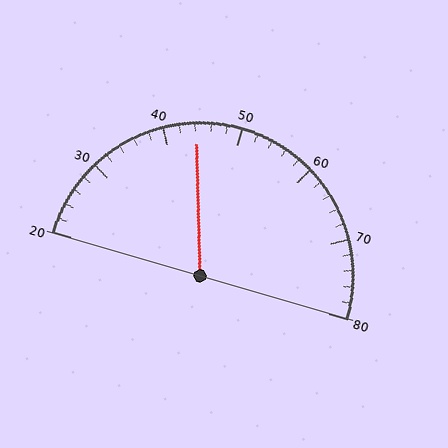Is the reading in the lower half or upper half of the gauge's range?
The reading is in the lower half of the range (20 to 80).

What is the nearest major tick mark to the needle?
The nearest major tick mark is 40.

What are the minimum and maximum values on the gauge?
The gauge ranges from 20 to 80.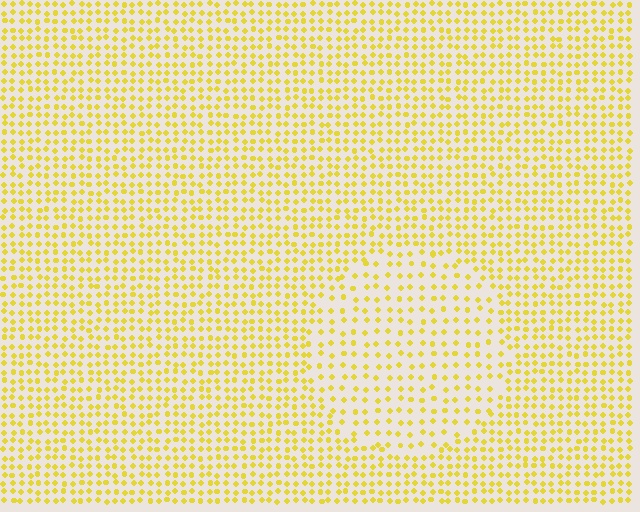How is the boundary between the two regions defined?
The boundary is defined by a change in element density (approximately 1.7x ratio). All elements are the same color, size, and shape.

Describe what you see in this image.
The image contains small yellow elements arranged at two different densities. A circle-shaped region is visible where the elements are less densely packed than the surrounding area.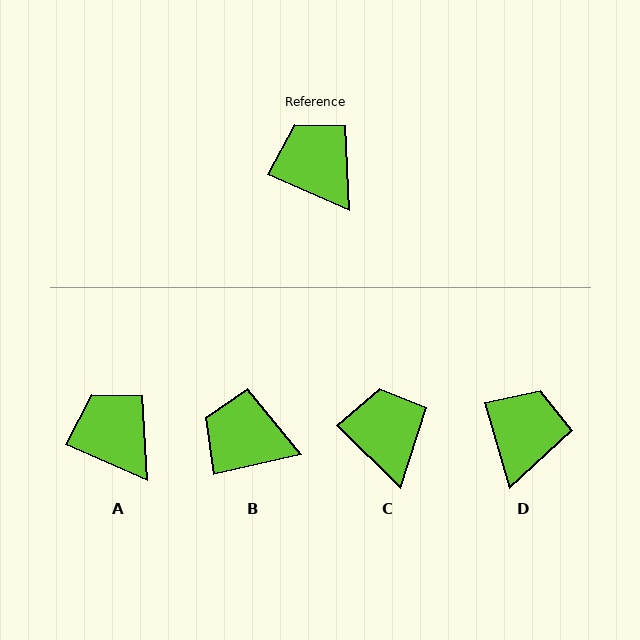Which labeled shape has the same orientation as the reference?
A.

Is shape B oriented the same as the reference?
No, it is off by about 36 degrees.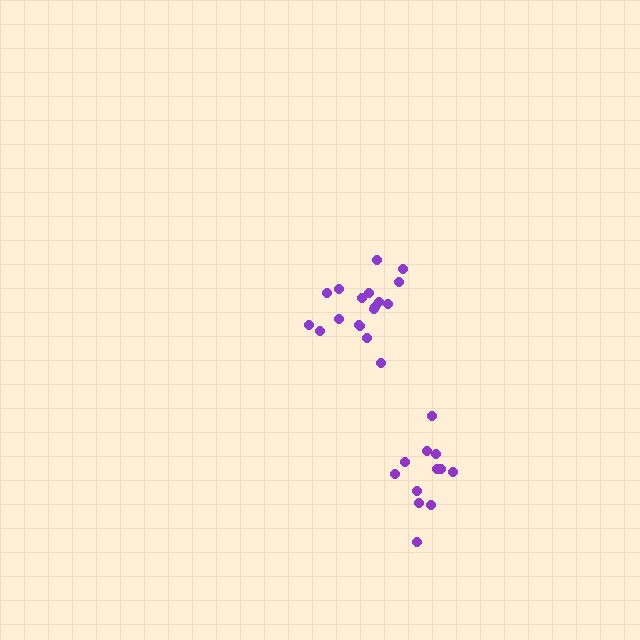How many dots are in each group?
Group 1: 12 dots, Group 2: 18 dots (30 total).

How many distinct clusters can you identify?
There are 2 distinct clusters.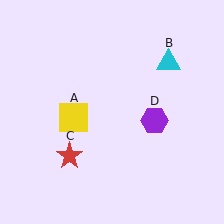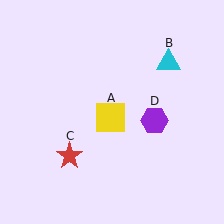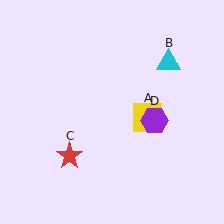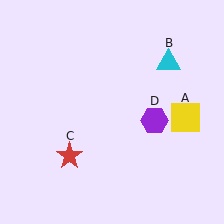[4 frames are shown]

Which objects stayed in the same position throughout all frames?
Cyan triangle (object B) and red star (object C) and purple hexagon (object D) remained stationary.